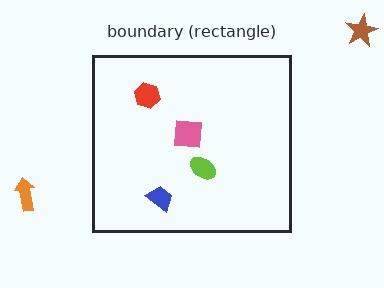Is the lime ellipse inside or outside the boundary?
Inside.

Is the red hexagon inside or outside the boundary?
Inside.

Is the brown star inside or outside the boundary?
Outside.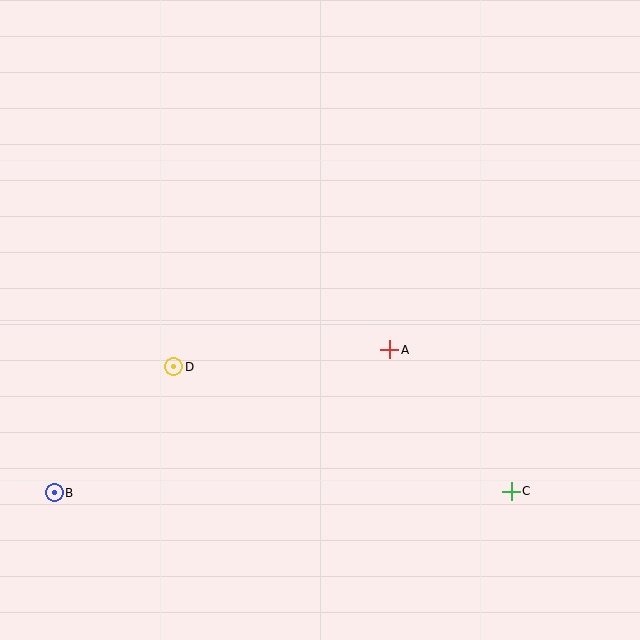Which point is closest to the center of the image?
Point A at (390, 350) is closest to the center.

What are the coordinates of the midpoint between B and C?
The midpoint between B and C is at (283, 492).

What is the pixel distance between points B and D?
The distance between B and D is 174 pixels.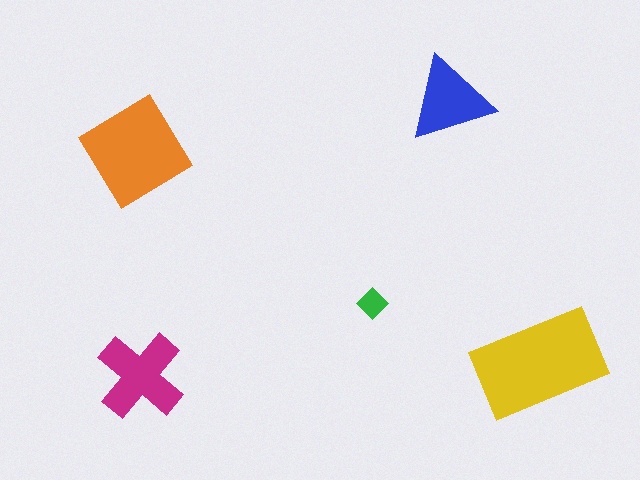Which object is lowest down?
The magenta cross is bottommost.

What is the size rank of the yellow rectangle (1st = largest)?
1st.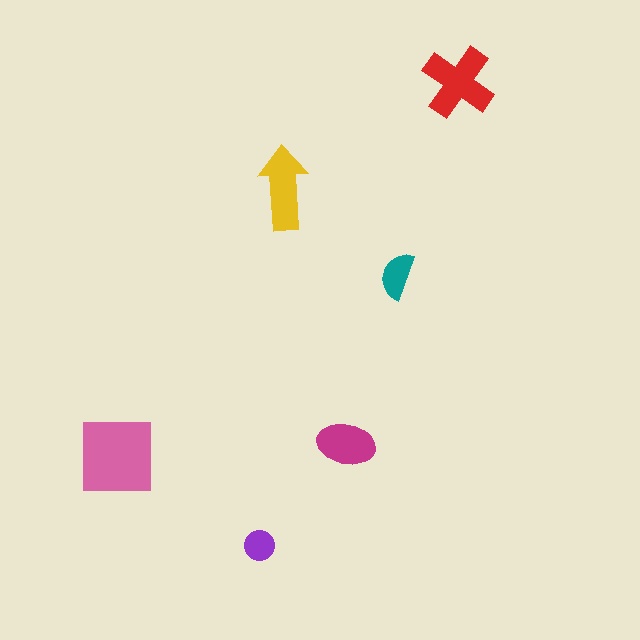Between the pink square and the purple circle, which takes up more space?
The pink square.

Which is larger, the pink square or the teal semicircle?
The pink square.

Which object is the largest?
The pink square.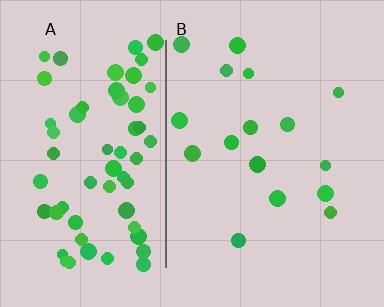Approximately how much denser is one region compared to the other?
Approximately 3.9× — region A over region B.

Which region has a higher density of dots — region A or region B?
A (the left).